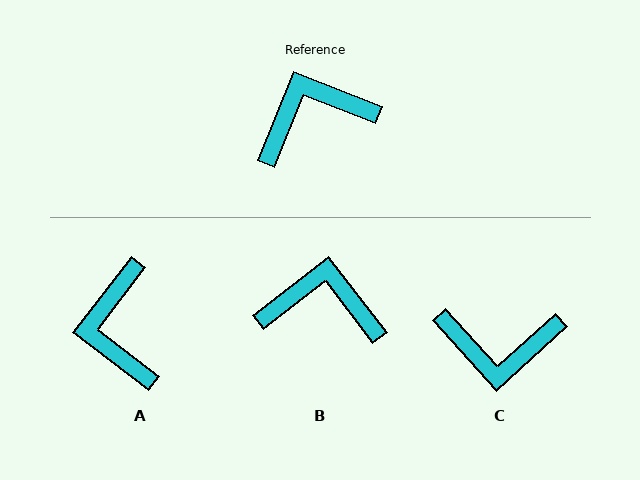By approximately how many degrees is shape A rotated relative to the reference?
Approximately 74 degrees counter-clockwise.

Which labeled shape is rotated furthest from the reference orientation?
C, about 154 degrees away.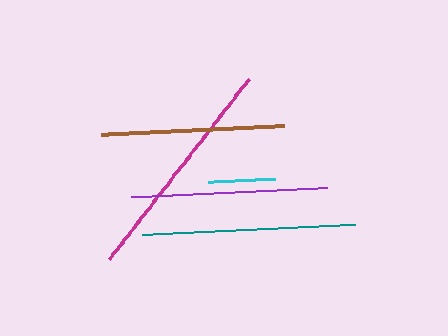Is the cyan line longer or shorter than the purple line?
The purple line is longer than the cyan line.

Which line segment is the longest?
The magenta line is the longest at approximately 228 pixels.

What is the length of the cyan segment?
The cyan segment is approximately 67 pixels long.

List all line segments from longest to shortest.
From longest to shortest: magenta, teal, purple, brown, cyan.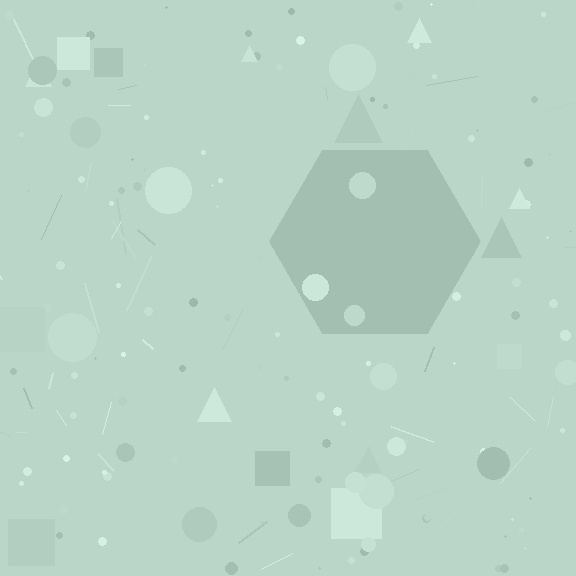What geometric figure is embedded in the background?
A hexagon is embedded in the background.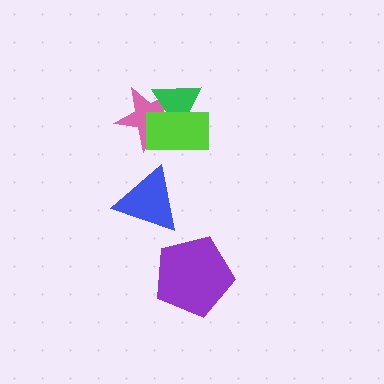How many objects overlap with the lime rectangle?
2 objects overlap with the lime rectangle.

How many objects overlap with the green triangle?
2 objects overlap with the green triangle.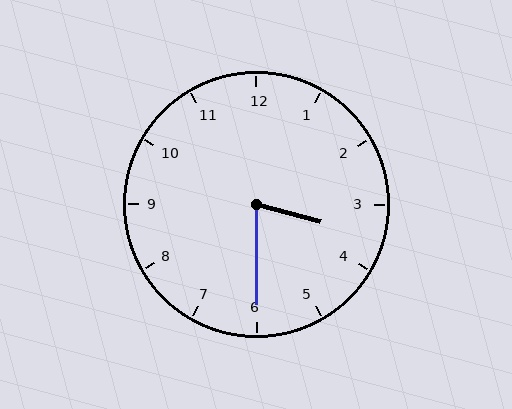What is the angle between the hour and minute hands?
Approximately 75 degrees.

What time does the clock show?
3:30.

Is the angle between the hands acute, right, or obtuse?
It is acute.